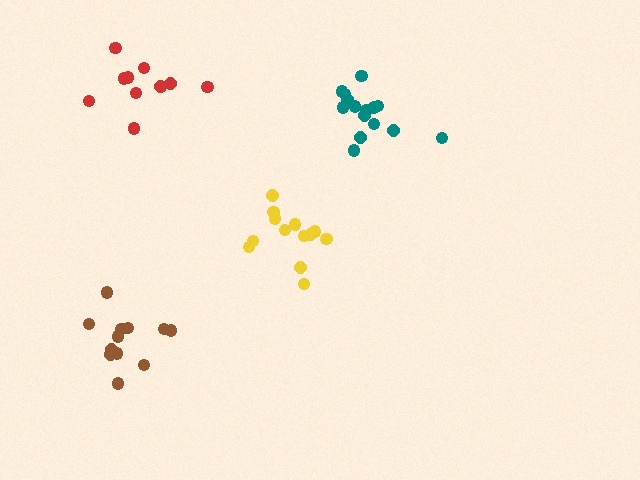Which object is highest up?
The red cluster is topmost.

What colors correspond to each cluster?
The clusters are colored: red, teal, brown, yellow.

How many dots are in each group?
Group 1: 11 dots, Group 2: 16 dots, Group 3: 12 dots, Group 4: 13 dots (52 total).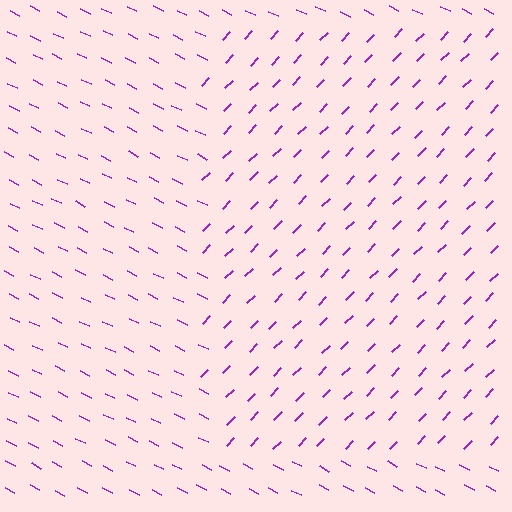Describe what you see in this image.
The image is filled with small purple line segments. A rectangle region in the image has lines oriented differently from the surrounding lines, creating a visible texture boundary.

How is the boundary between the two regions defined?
The boundary is defined purely by a change in line orientation (approximately 72 degrees difference). All lines are the same color and thickness.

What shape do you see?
I see a rectangle.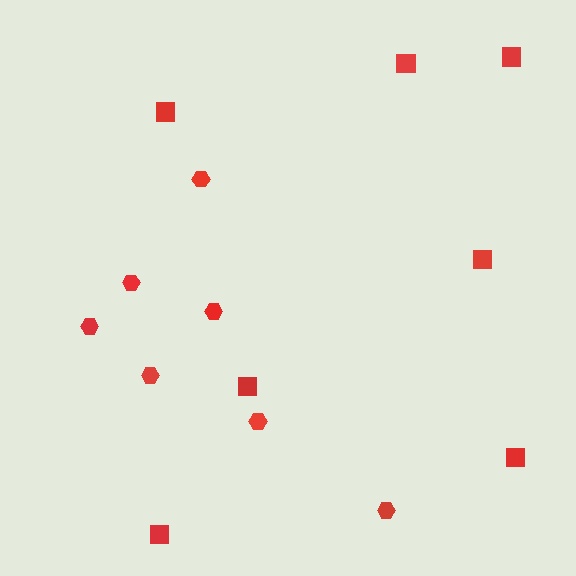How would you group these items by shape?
There are 2 groups: one group of squares (7) and one group of hexagons (7).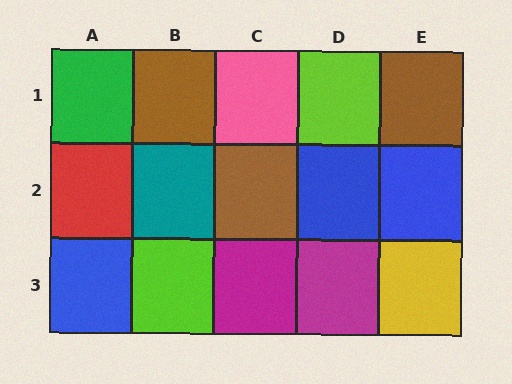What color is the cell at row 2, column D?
Blue.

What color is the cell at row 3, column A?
Blue.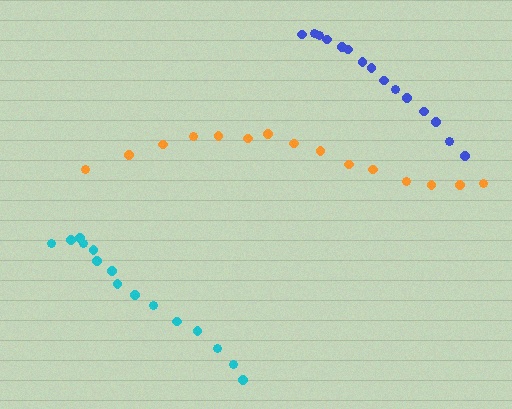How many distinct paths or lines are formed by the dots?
There are 3 distinct paths.